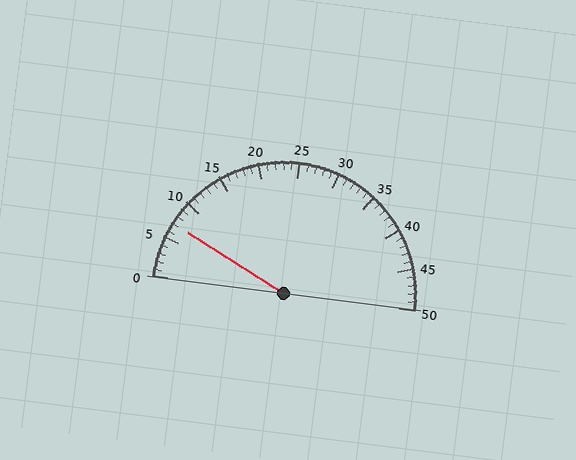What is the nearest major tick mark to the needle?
The nearest major tick mark is 5.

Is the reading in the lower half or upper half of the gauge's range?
The reading is in the lower half of the range (0 to 50).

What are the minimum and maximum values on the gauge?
The gauge ranges from 0 to 50.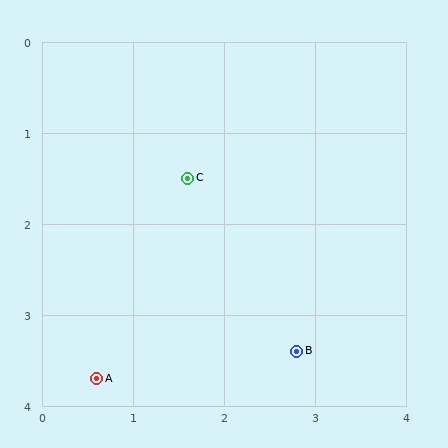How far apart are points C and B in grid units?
Points C and B are about 2.2 grid units apart.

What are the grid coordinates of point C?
Point C is at approximately (1.6, 1.5).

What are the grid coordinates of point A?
Point A is at approximately (0.6, 3.7).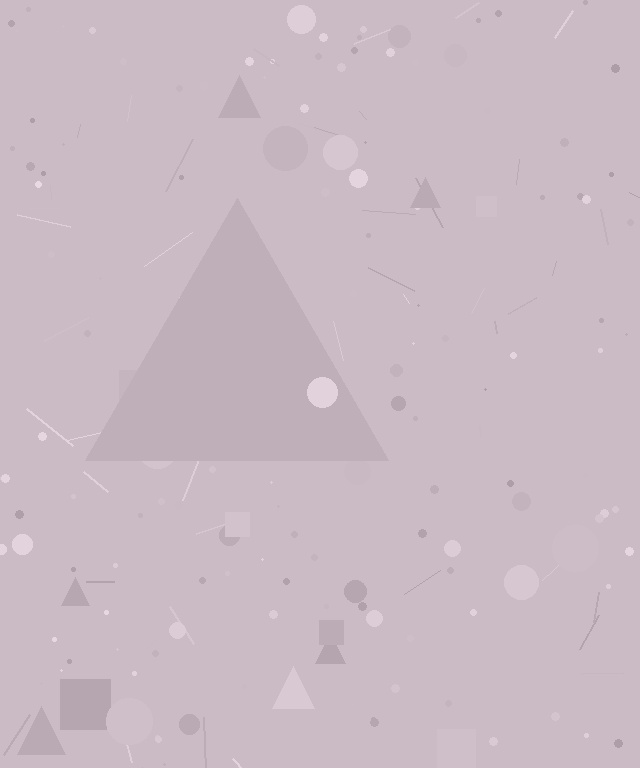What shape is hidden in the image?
A triangle is hidden in the image.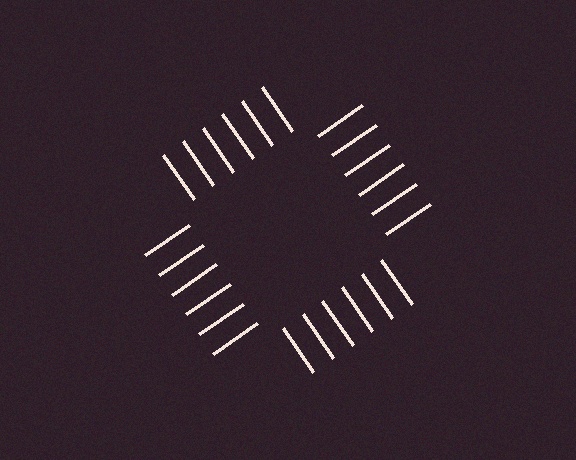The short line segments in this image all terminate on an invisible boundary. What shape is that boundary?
An illusory square — the line segments terminate on its edges but no continuous stroke is drawn.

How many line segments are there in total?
24 — 6 along each of the 4 edges.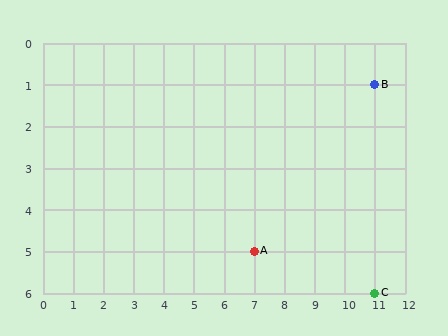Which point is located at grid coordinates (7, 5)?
Point A is at (7, 5).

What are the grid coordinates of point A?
Point A is at grid coordinates (7, 5).